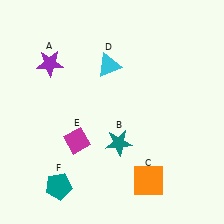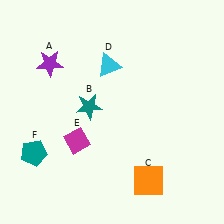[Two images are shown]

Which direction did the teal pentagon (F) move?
The teal pentagon (F) moved up.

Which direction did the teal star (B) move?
The teal star (B) moved up.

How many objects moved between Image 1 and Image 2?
2 objects moved between the two images.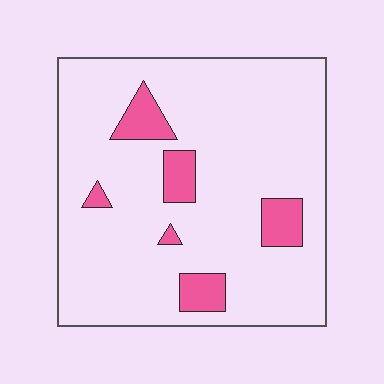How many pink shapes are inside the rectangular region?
6.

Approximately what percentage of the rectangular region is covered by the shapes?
Approximately 10%.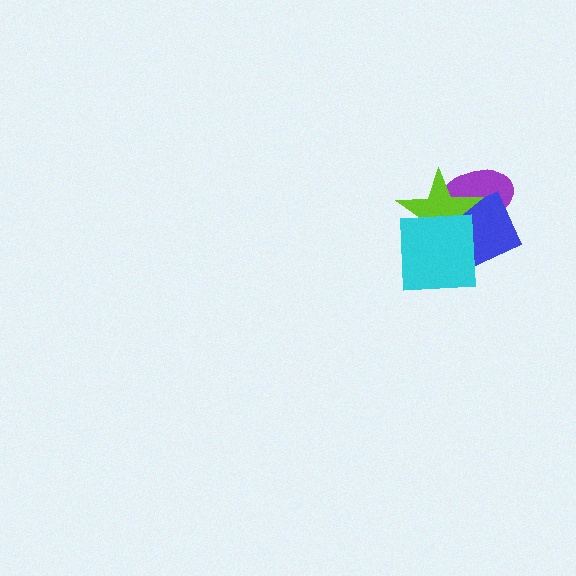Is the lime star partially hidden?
Yes, it is partially covered by another shape.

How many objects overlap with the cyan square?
3 objects overlap with the cyan square.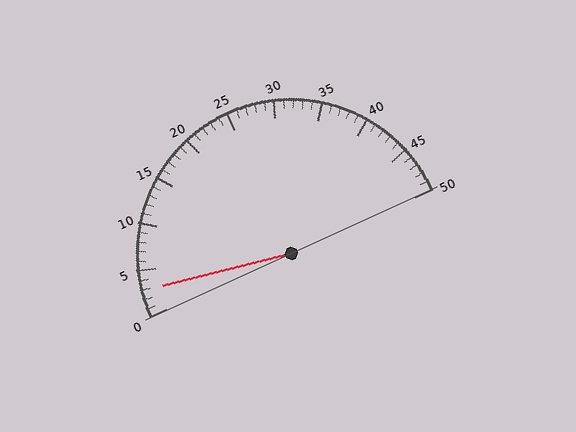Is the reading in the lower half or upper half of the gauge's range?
The reading is in the lower half of the range (0 to 50).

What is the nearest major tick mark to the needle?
The nearest major tick mark is 5.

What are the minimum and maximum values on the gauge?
The gauge ranges from 0 to 50.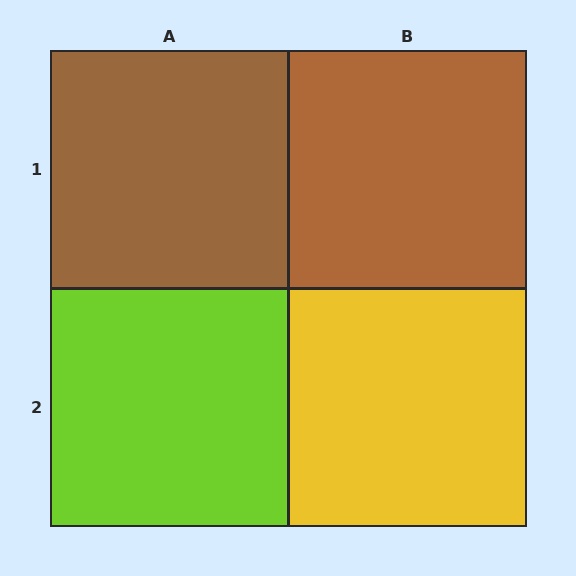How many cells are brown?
2 cells are brown.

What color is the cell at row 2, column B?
Yellow.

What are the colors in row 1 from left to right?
Brown, brown.